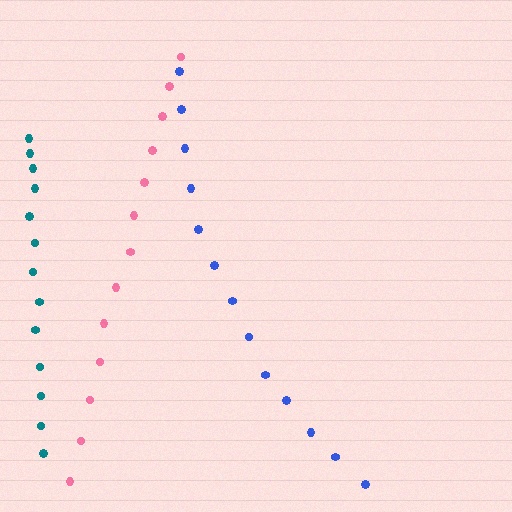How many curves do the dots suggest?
There are 3 distinct paths.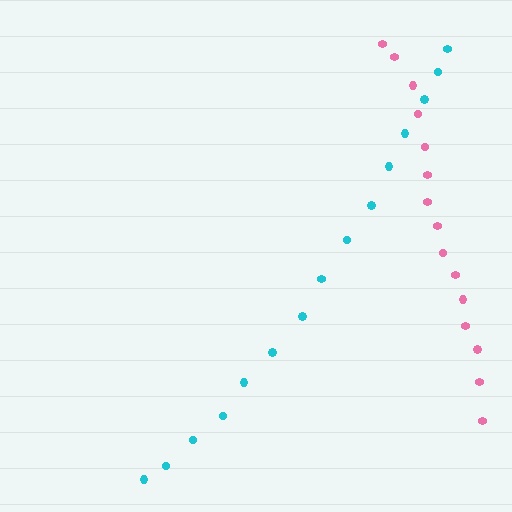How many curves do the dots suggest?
There are 2 distinct paths.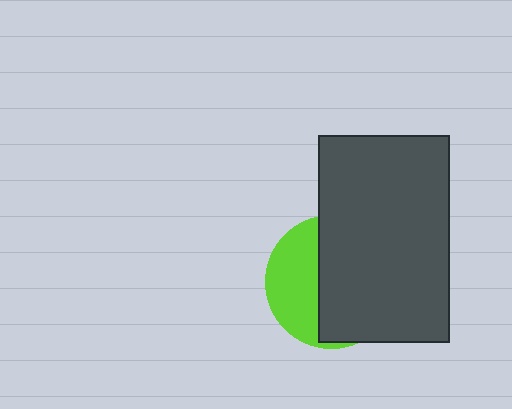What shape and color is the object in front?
The object in front is a dark gray rectangle.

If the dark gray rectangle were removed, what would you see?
You would see the complete lime circle.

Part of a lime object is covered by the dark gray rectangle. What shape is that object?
It is a circle.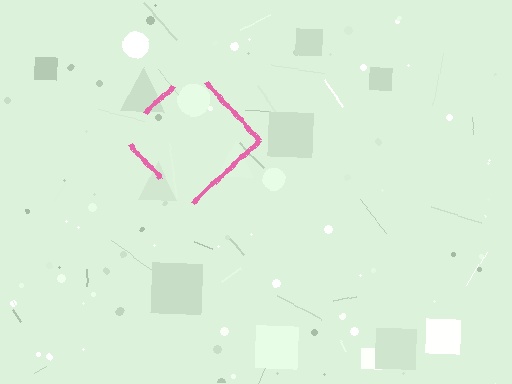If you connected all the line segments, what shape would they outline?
They would outline a diamond.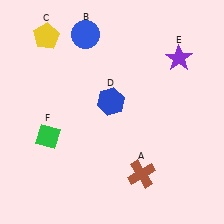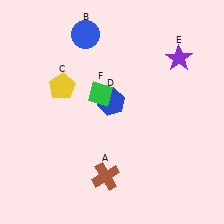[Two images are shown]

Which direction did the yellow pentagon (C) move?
The yellow pentagon (C) moved down.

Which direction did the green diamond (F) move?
The green diamond (F) moved right.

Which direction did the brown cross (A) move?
The brown cross (A) moved left.